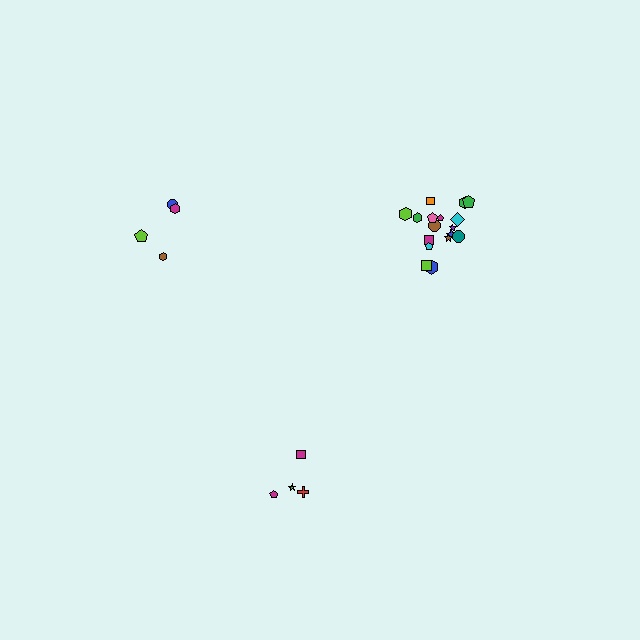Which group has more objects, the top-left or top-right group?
The top-right group.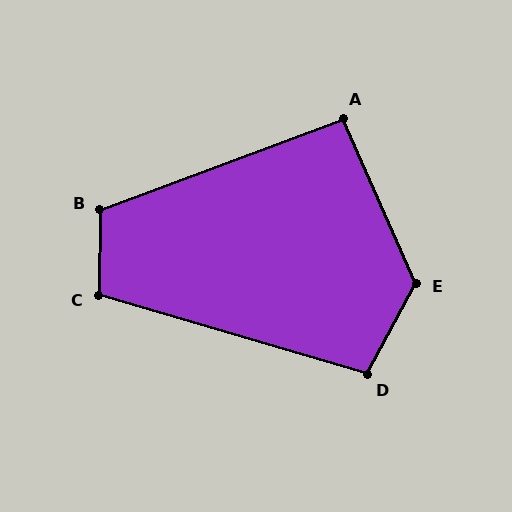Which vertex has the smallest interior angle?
A, at approximately 93 degrees.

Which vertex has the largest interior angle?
E, at approximately 128 degrees.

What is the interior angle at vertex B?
Approximately 112 degrees (obtuse).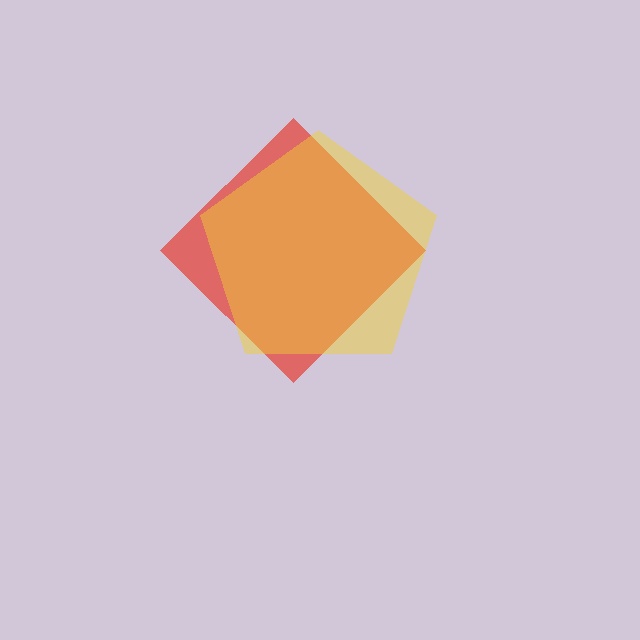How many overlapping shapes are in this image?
There are 2 overlapping shapes in the image.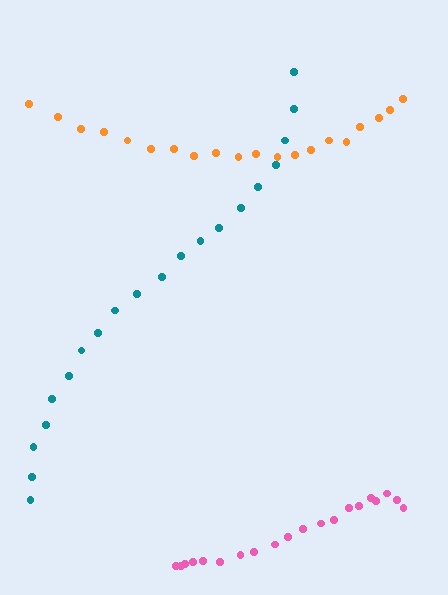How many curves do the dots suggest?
There are 3 distinct paths.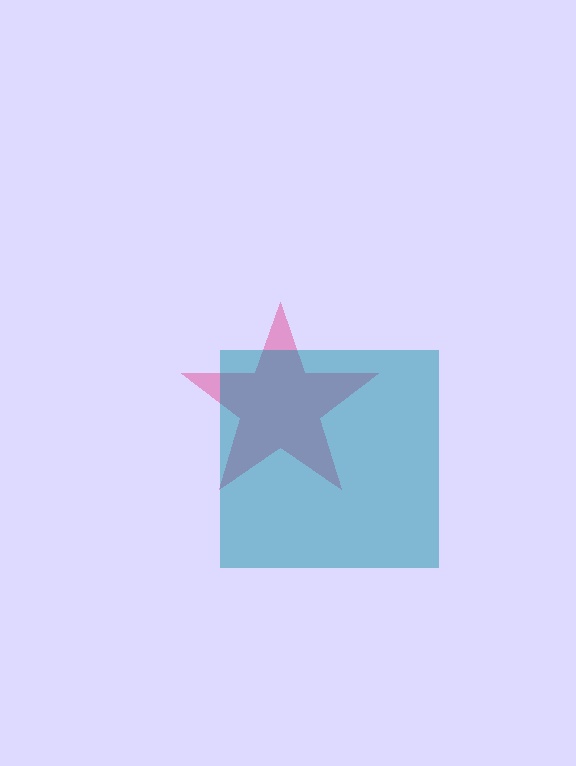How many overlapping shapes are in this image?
There are 2 overlapping shapes in the image.